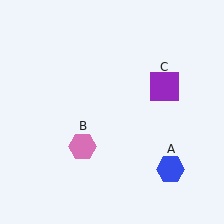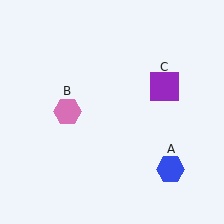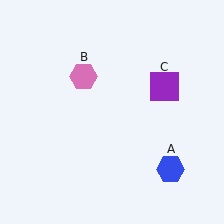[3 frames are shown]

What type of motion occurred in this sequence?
The pink hexagon (object B) rotated clockwise around the center of the scene.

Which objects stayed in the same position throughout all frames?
Blue hexagon (object A) and purple square (object C) remained stationary.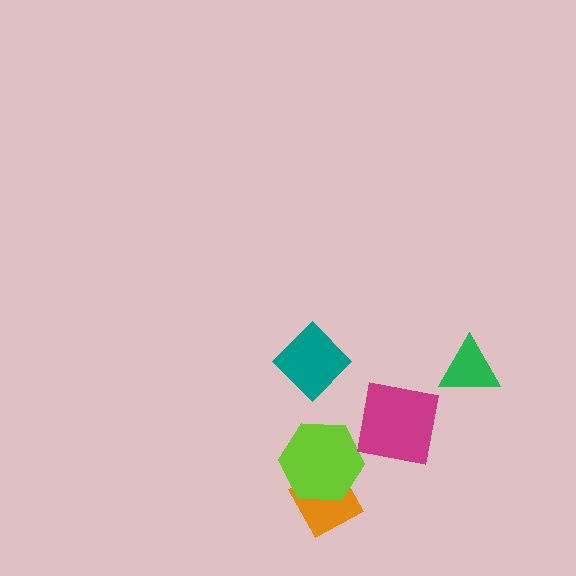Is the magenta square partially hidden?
No, no other shape covers it.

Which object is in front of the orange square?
The lime hexagon is in front of the orange square.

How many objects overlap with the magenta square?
0 objects overlap with the magenta square.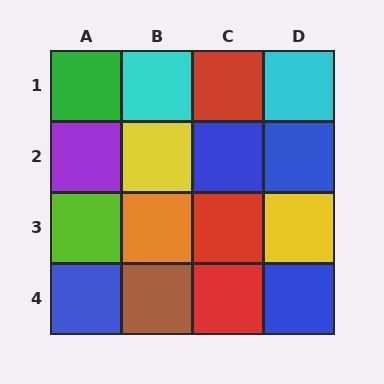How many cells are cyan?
2 cells are cyan.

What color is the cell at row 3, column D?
Yellow.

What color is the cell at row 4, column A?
Blue.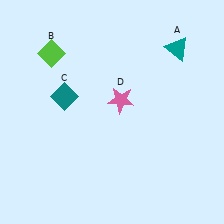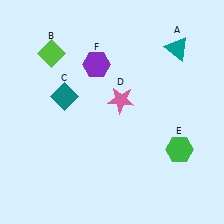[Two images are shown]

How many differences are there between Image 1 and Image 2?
There are 2 differences between the two images.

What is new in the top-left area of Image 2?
A purple hexagon (F) was added in the top-left area of Image 2.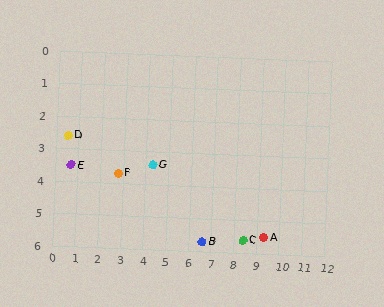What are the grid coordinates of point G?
Point G is at approximately (4.3, 3.4).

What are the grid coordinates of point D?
Point D is at approximately (0.5, 2.6).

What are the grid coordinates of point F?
Point F is at approximately (2.8, 3.7).